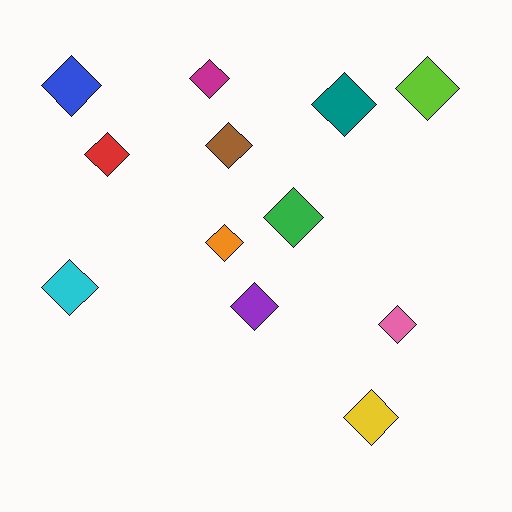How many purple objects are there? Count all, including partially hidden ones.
There is 1 purple object.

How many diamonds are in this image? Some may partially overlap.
There are 12 diamonds.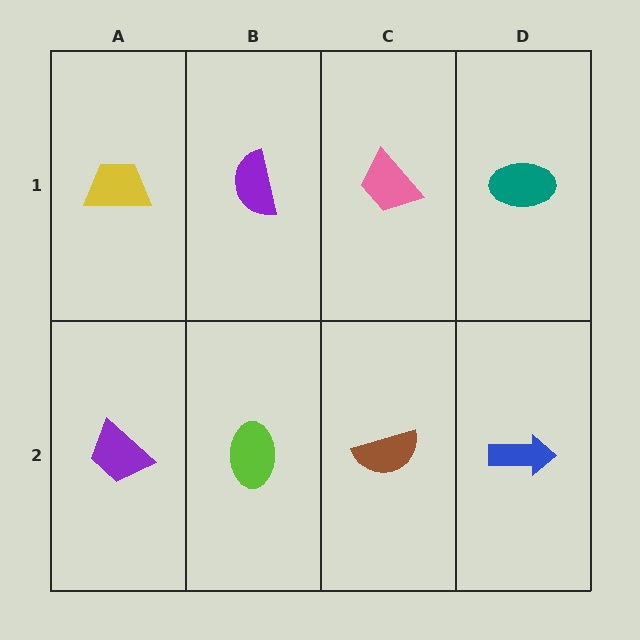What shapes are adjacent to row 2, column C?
A pink trapezoid (row 1, column C), a lime ellipse (row 2, column B), a blue arrow (row 2, column D).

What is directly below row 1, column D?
A blue arrow.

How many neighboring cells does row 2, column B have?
3.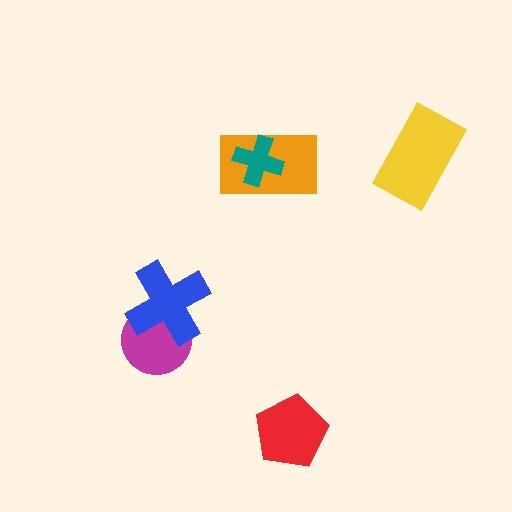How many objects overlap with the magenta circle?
1 object overlaps with the magenta circle.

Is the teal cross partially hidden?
No, no other shape covers it.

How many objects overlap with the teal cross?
1 object overlaps with the teal cross.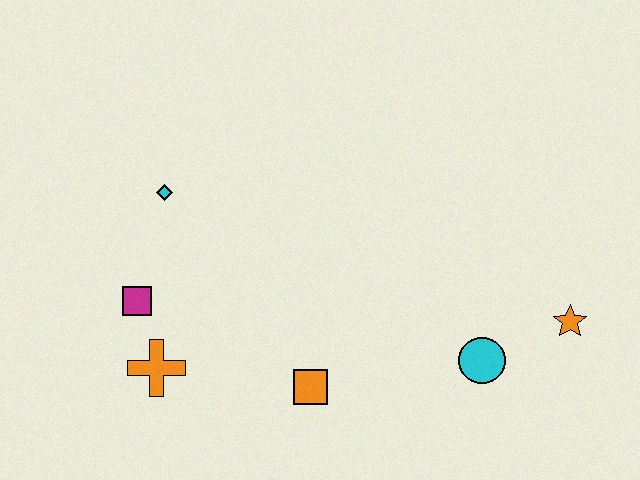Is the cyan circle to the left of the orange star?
Yes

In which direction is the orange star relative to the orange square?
The orange star is to the right of the orange square.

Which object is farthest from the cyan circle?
The cyan diamond is farthest from the cyan circle.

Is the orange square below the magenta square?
Yes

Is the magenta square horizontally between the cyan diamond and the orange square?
No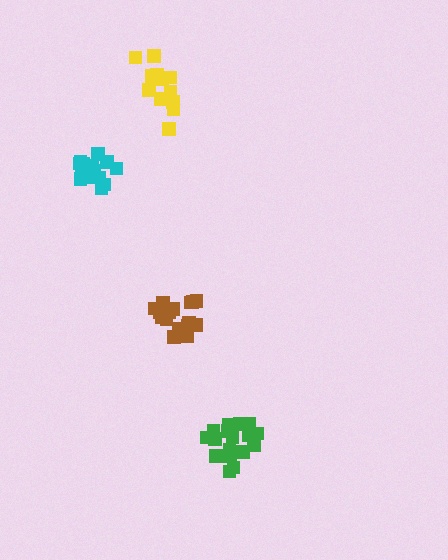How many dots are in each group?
Group 1: 17 dots, Group 2: 18 dots, Group 3: 18 dots, Group 4: 13 dots (66 total).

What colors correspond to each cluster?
The clusters are colored: green, brown, cyan, yellow.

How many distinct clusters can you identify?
There are 4 distinct clusters.